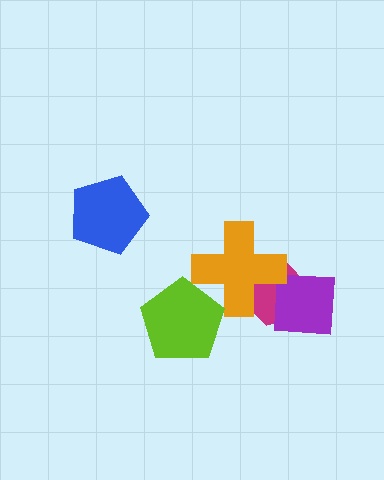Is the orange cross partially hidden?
Yes, it is partially covered by another shape.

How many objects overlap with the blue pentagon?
0 objects overlap with the blue pentagon.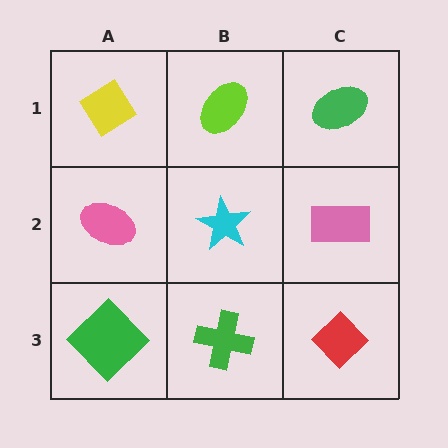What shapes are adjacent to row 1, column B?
A cyan star (row 2, column B), a yellow diamond (row 1, column A), a green ellipse (row 1, column C).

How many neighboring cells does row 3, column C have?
2.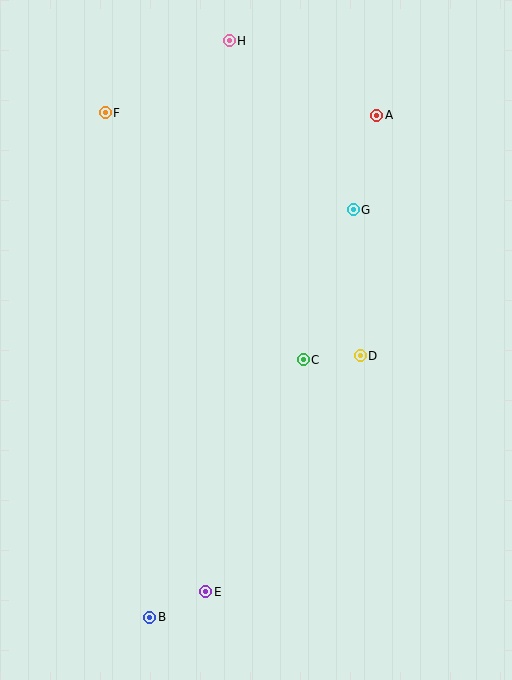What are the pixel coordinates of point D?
Point D is at (360, 356).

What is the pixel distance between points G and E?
The distance between G and E is 409 pixels.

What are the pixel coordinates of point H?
Point H is at (229, 41).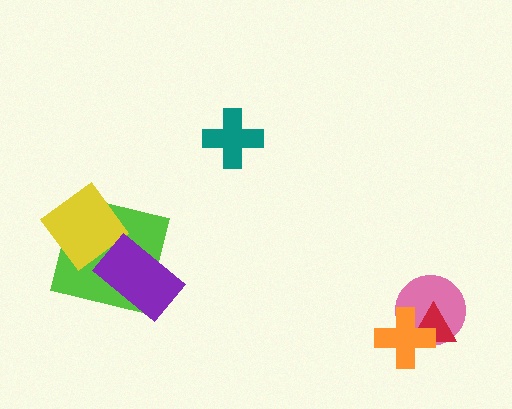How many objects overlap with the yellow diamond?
2 objects overlap with the yellow diamond.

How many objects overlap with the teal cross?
0 objects overlap with the teal cross.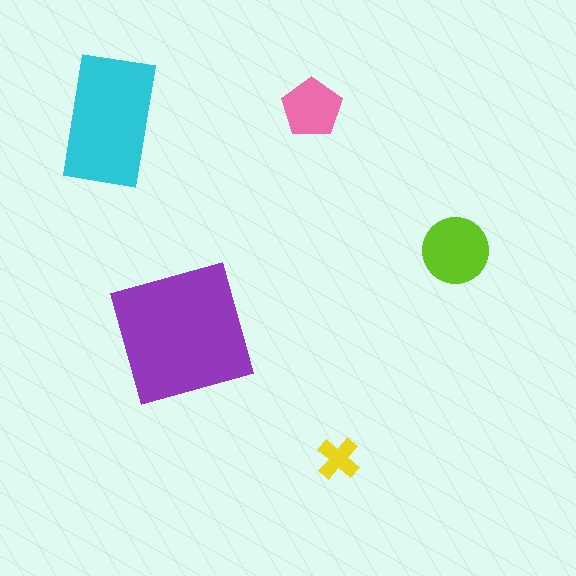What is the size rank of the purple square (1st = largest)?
1st.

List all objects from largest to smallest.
The purple square, the cyan rectangle, the lime circle, the pink pentagon, the yellow cross.